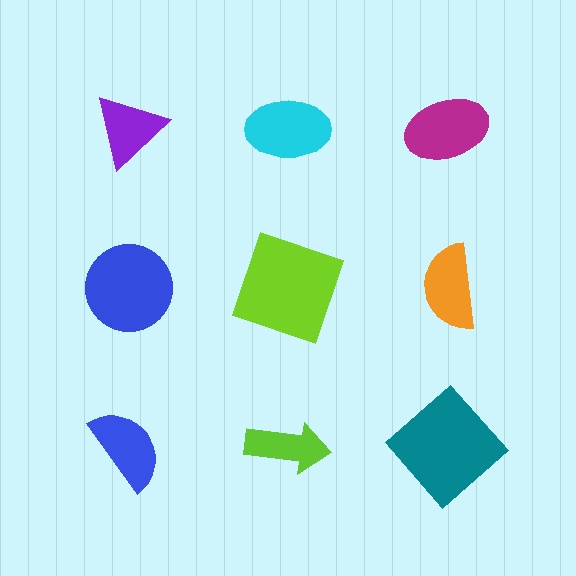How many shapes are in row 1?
3 shapes.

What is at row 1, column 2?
A cyan ellipse.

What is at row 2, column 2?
A lime square.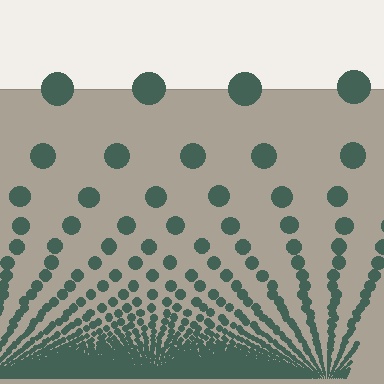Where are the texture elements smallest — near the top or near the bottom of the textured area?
Near the bottom.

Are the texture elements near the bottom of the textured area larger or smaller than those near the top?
Smaller. The gradient is inverted — elements near the bottom are smaller and denser.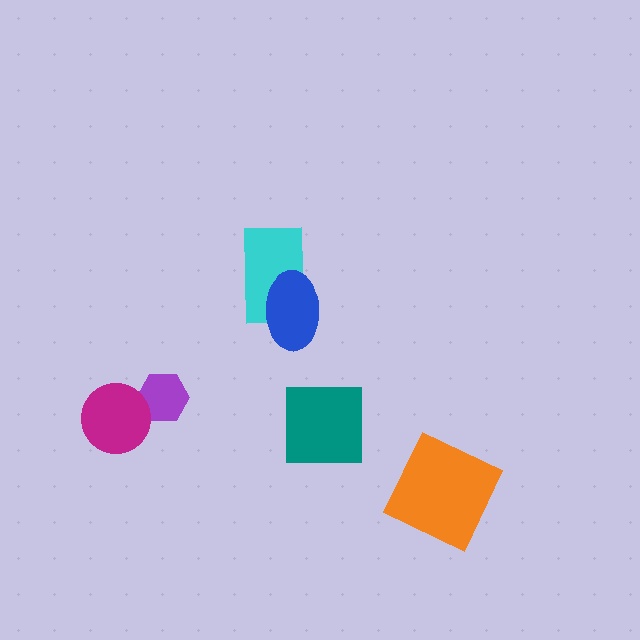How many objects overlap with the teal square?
0 objects overlap with the teal square.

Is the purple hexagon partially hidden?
Yes, it is partially covered by another shape.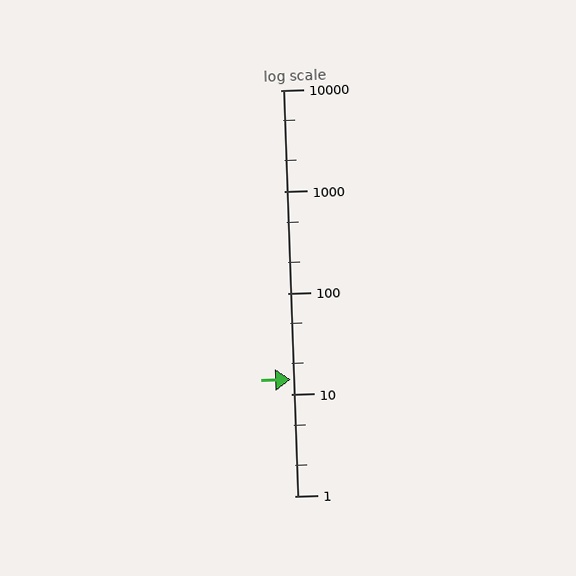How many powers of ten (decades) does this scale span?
The scale spans 4 decades, from 1 to 10000.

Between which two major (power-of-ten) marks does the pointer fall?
The pointer is between 10 and 100.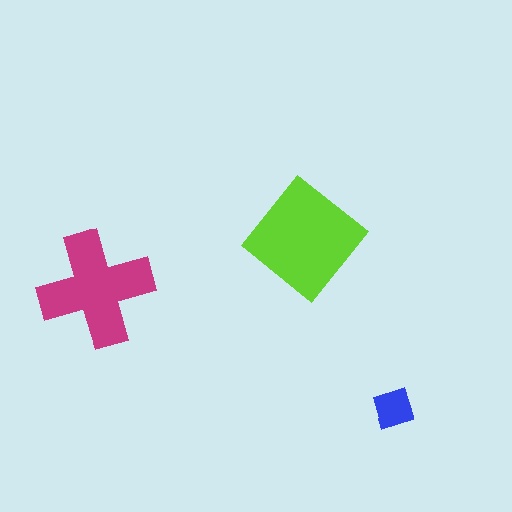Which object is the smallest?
The blue diamond.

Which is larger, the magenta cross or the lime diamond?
The lime diamond.